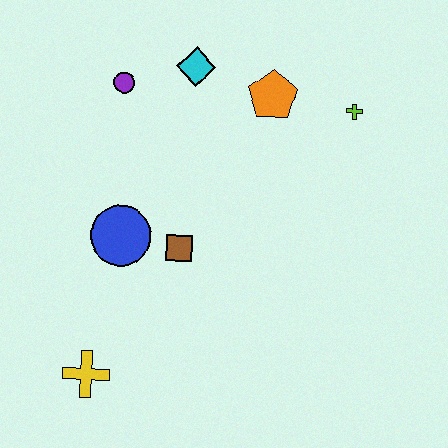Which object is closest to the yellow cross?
The blue circle is closest to the yellow cross.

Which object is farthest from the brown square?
The lime cross is farthest from the brown square.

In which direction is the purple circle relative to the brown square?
The purple circle is above the brown square.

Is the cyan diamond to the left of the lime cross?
Yes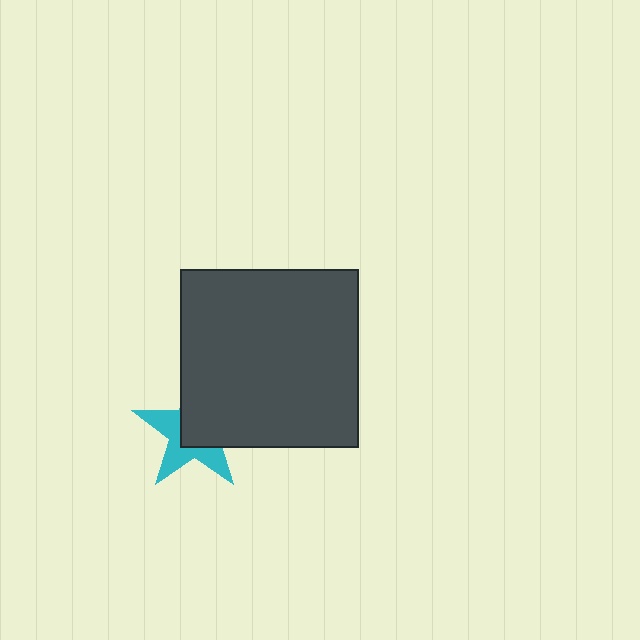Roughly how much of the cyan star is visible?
About half of it is visible (roughly 46%).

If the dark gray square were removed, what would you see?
You would see the complete cyan star.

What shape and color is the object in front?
The object in front is a dark gray square.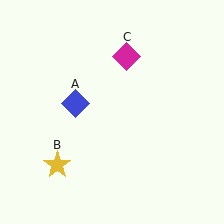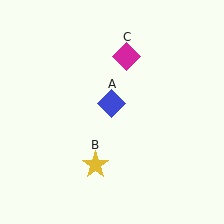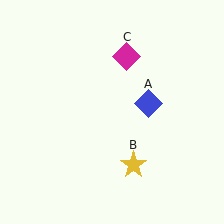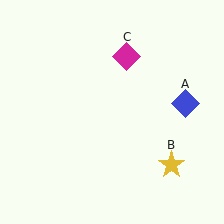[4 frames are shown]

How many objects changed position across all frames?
2 objects changed position: blue diamond (object A), yellow star (object B).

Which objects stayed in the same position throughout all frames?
Magenta diamond (object C) remained stationary.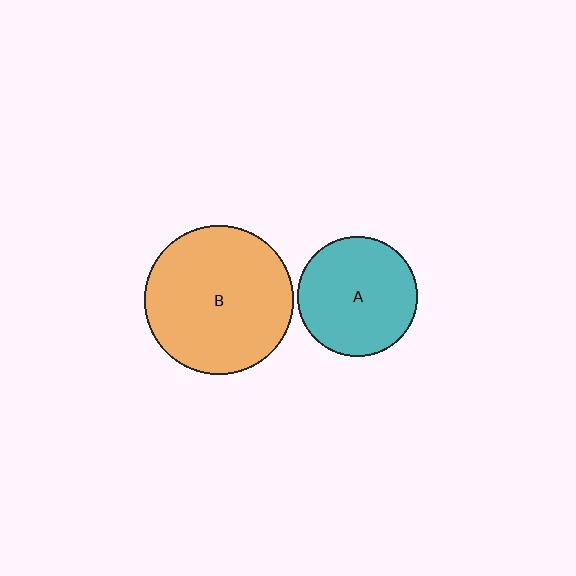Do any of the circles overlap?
No, none of the circles overlap.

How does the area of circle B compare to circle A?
Approximately 1.5 times.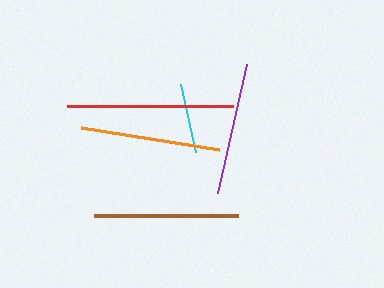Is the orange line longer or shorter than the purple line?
The orange line is longer than the purple line.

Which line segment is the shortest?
The cyan line is the shortest at approximately 70 pixels.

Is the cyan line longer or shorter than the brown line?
The brown line is longer than the cyan line.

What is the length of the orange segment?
The orange segment is approximately 139 pixels long.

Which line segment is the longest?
The red line is the longest at approximately 166 pixels.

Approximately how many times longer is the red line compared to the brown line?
The red line is approximately 1.1 times the length of the brown line.